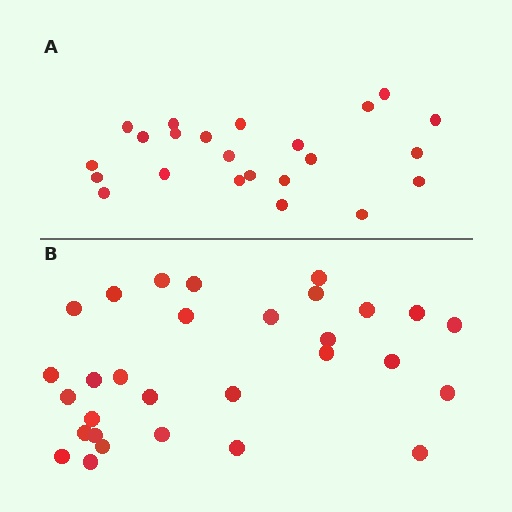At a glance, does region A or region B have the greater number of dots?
Region B (the bottom region) has more dots.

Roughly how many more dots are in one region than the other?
Region B has roughly 8 or so more dots than region A.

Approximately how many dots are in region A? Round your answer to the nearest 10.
About 20 dots. (The exact count is 23, which rounds to 20.)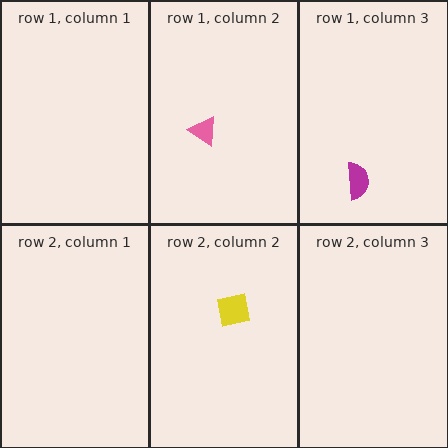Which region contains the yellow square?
The row 2, column 2 region.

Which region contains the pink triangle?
The row 1, column 2 region.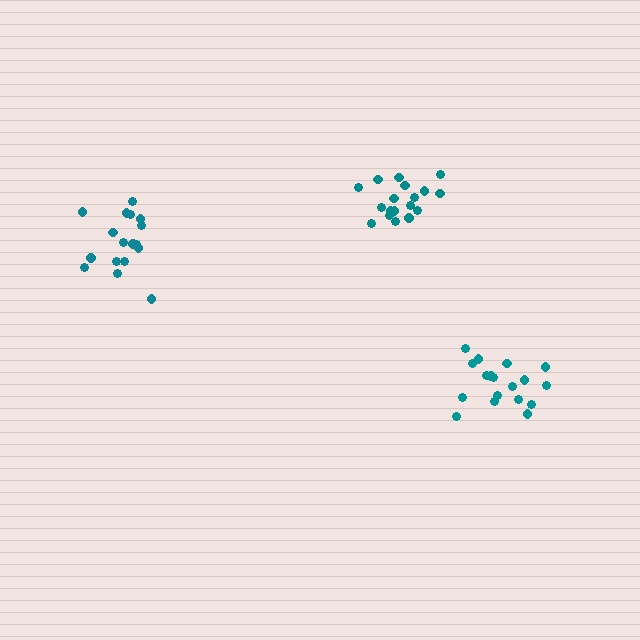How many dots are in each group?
Group 1: 18 dots, Group 2: 18 dots, Group 3: 17 dots (53 total).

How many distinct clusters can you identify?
There are 3 distinct clusters.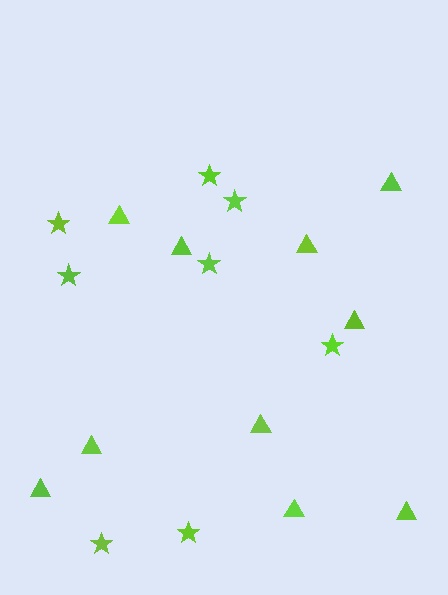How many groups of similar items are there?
There are 2 groups: one group of triangles (10) and one group of stars (8).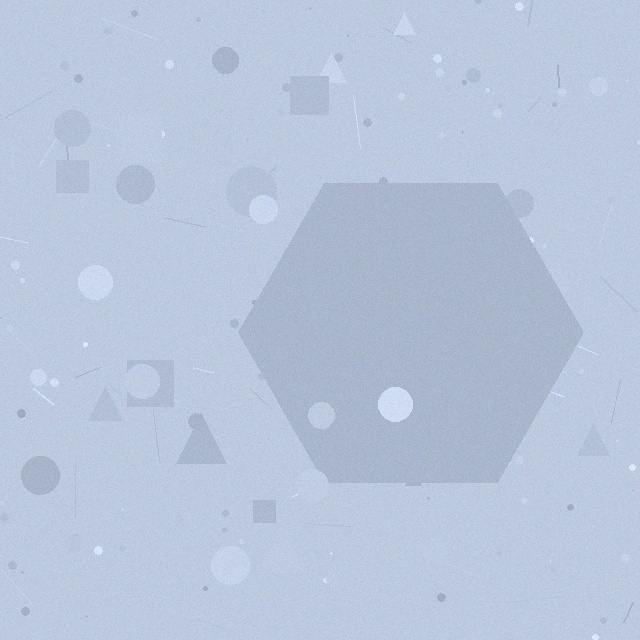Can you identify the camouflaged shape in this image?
The camouflaged shape is a hexagon.